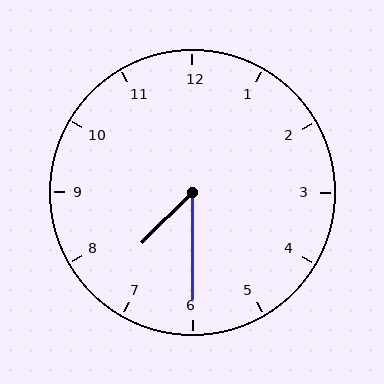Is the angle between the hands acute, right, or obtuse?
It is acute.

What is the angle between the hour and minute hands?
Approximately 45 degrees.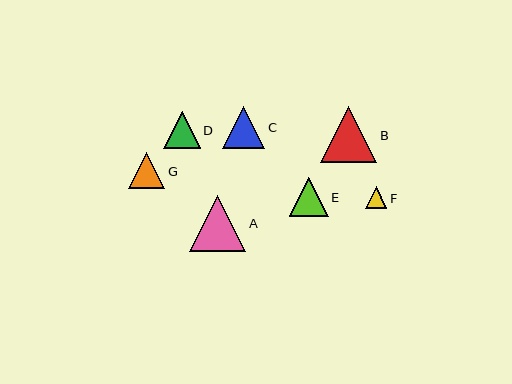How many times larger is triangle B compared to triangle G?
Triangle B is approximately 1.6 times the size of triangle G.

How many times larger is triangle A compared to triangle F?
Triangle A is approximately 2.6 times the size of triangle F.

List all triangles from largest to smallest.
From largest to smallest: B, A, C, E, D, G, F.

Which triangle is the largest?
Triangle B is the largest with a size of approximately 56 pixels.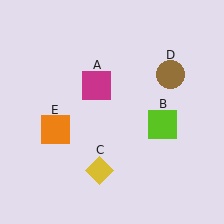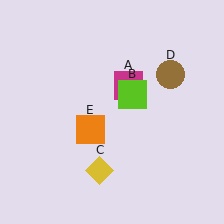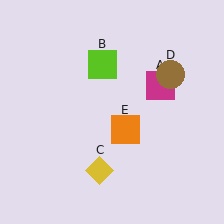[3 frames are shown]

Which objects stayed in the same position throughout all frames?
Yellow diamond (object C) and brown circle (object D) remained stationary.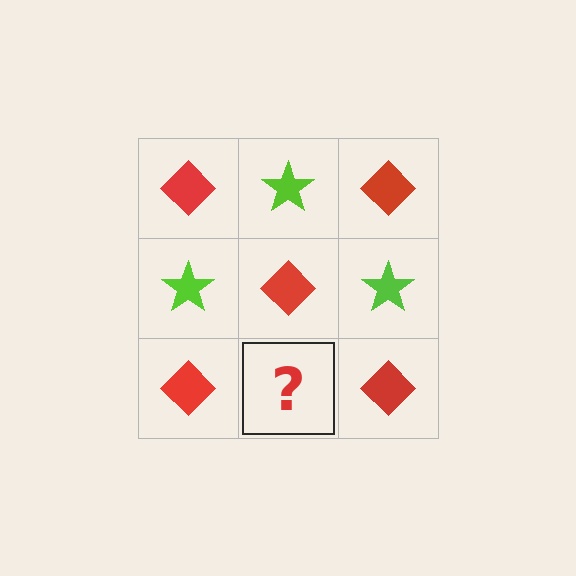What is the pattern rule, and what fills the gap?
The rule is that it alternates red diamond and lime star in a checkerboard pattern. The gap should be filled with a lime star.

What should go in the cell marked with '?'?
The missing cell should contain a lime star.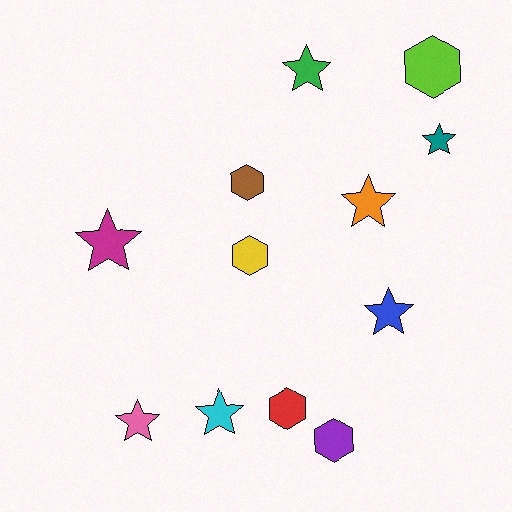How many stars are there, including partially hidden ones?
There are 7 stars.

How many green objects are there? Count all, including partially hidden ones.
There is 1 green object.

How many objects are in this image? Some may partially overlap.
There are 12 objects.